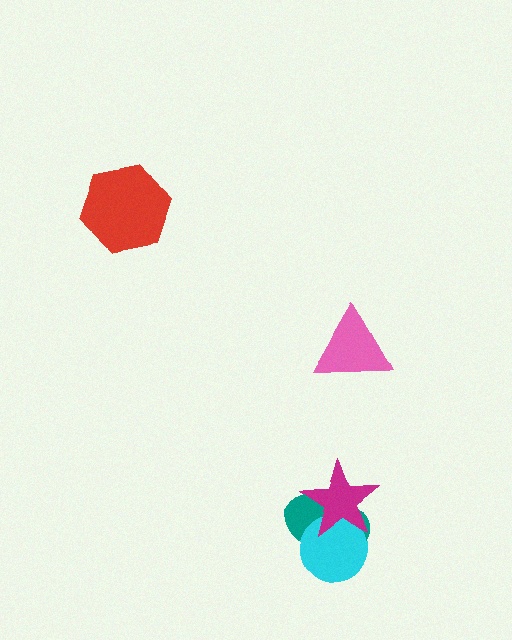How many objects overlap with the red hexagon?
0 objects overlap with the red hexagon.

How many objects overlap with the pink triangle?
0 objects overlap with the pink triangle.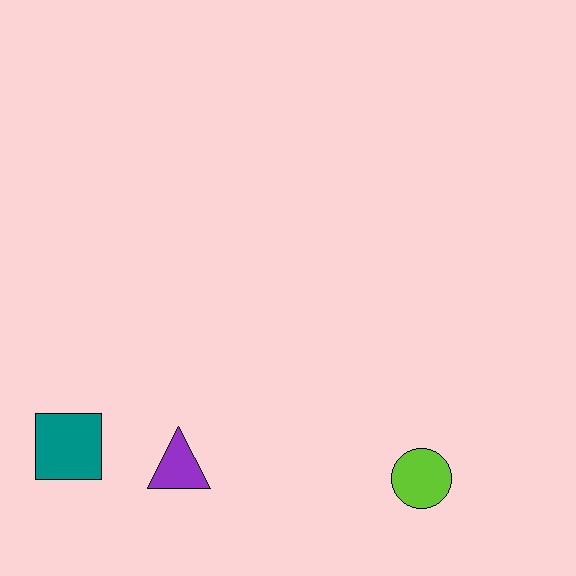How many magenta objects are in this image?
There are no magenta objects.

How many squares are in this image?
There is 1 square.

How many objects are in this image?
There are 3 objects.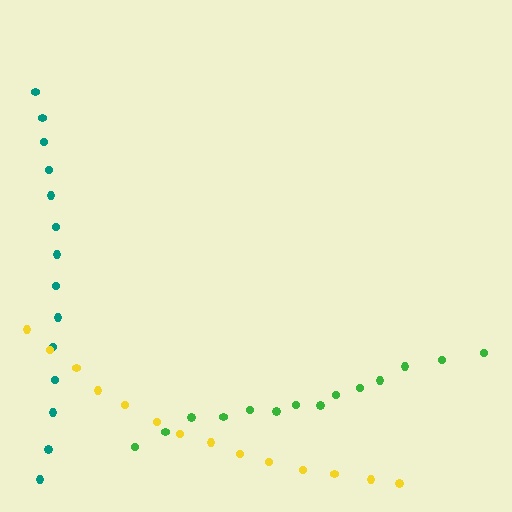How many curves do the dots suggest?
There are 3 distinct paths.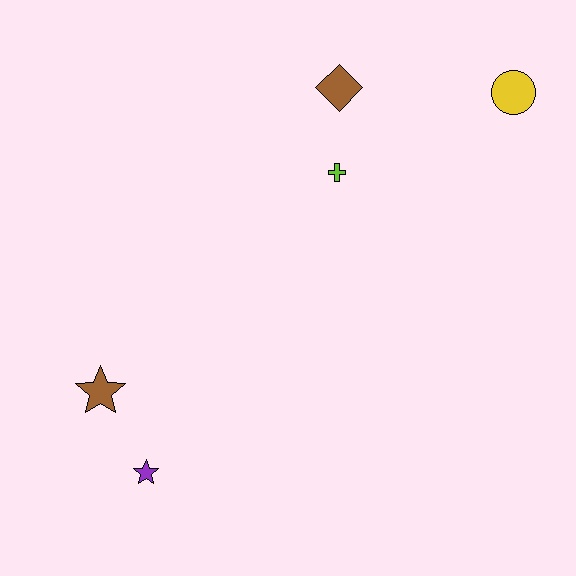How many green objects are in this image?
There are no green objects.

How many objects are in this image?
There are 5 objects.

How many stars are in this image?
There are 2 stars.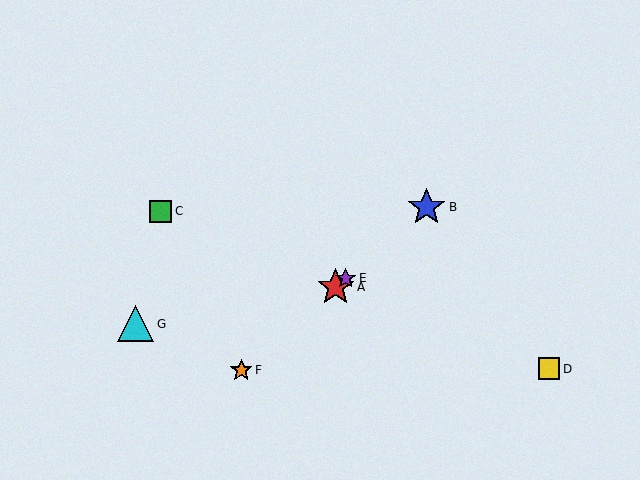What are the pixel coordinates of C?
Object C is at (161, 211).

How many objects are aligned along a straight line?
4 objects (A, B, E, F) are aligned along a straight line.